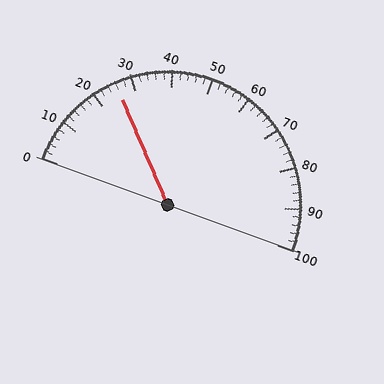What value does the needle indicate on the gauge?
The needle indicates approximately 26.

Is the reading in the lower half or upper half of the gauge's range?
The reading is in the lower half of the range (0 to 100).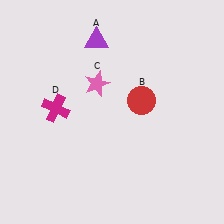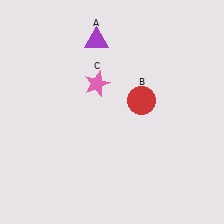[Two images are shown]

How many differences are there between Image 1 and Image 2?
There is 1 difference between the two images.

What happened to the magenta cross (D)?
The magenta cross (D) was removed in Image 2. It was in the top-left area of Image 1.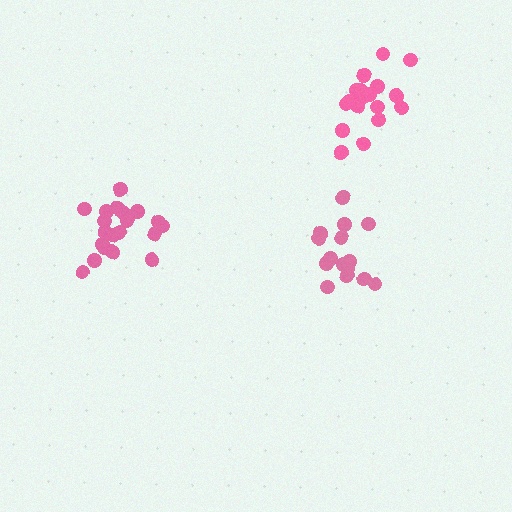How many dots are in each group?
Group 1: 21 dots, Group 2: 16 dots, Group 3: 18 dots (55 total).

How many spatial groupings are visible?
There are 3 spatial groupings.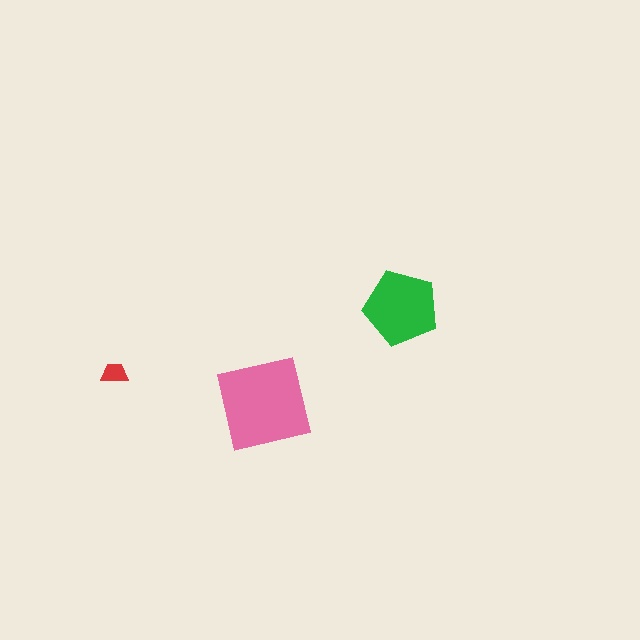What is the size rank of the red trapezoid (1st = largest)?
3rd.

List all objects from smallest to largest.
The red trapezoid, the green pentagon, the pink square.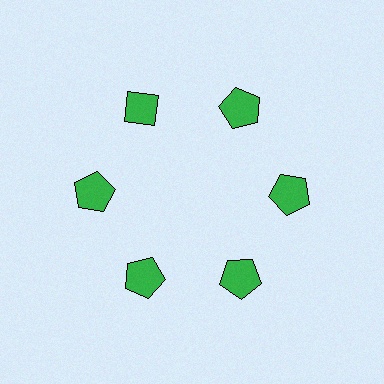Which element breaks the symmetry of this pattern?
The green diamond at roughly the 11 o'clock position breaks the symmetry. All other shapes are green pentagons.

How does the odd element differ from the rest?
It has a different shape: diamond instead of pentagon.